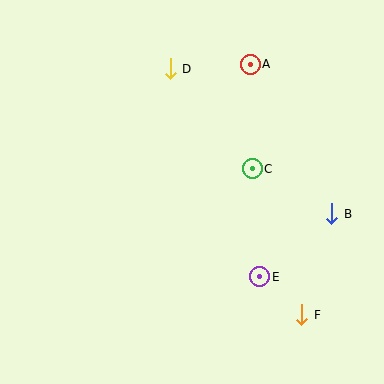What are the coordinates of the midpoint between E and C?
The midpoint between E and C is at (256, 223).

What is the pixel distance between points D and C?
The distance between D and C is 129 pixels.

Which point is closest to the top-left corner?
Point D is closest to the top-left corner.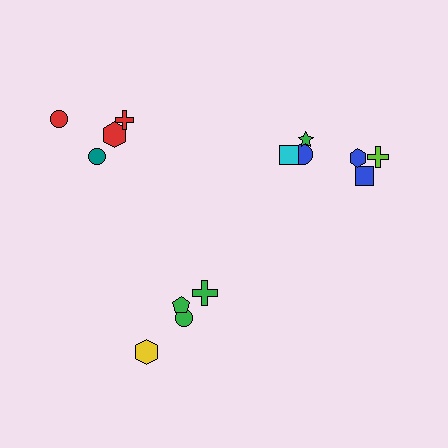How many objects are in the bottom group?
There are 4 objects.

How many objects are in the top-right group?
There are 6 objects.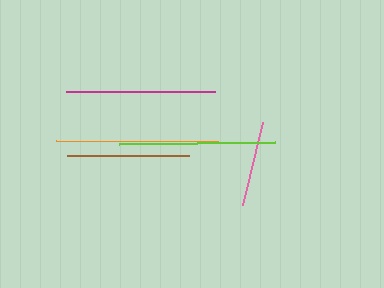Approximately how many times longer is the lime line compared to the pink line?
The lime line is approximately 1.8 times the length of the pink line.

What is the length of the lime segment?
The lime segment is approximately 156 pixels long.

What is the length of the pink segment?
The pink segment is approximately 85 pixels long.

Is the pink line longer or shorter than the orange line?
The orange line is longer than the pink line.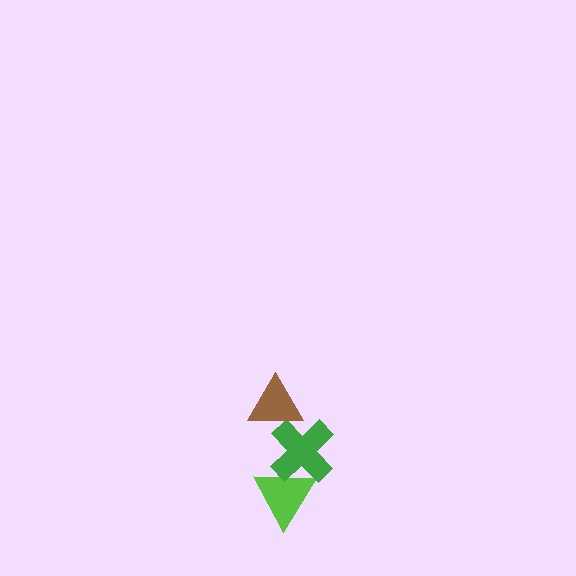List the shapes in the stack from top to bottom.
From top to bottom: the brown triangle, the green cross, the lime triangle.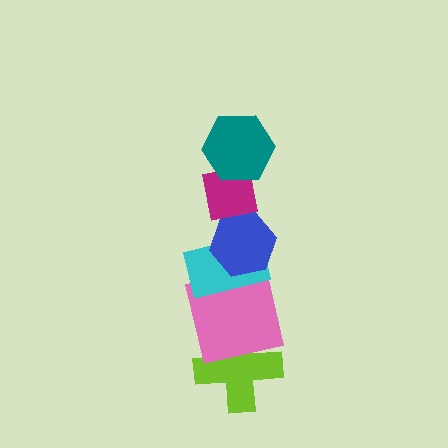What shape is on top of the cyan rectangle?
The blue hexagon is on top of the cyan rectangle.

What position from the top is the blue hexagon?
The blue hexagon is 3rd from the top.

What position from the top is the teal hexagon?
The teal hexagon is 1st from the top.